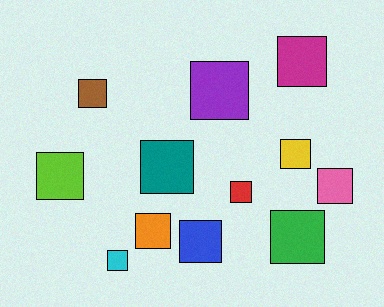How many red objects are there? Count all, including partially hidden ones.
There is 1 red object.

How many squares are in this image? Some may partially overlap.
There are 12 squares.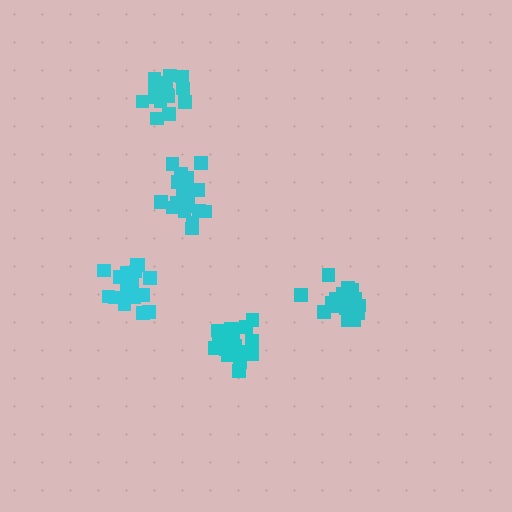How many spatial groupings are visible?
There are 5 spatial groupings.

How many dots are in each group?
Group 1: 19 dots, Group 2: 20 dots, Group 3: 17 dots, Group 4: 20 dots, Group 5: 18 dots (94 total).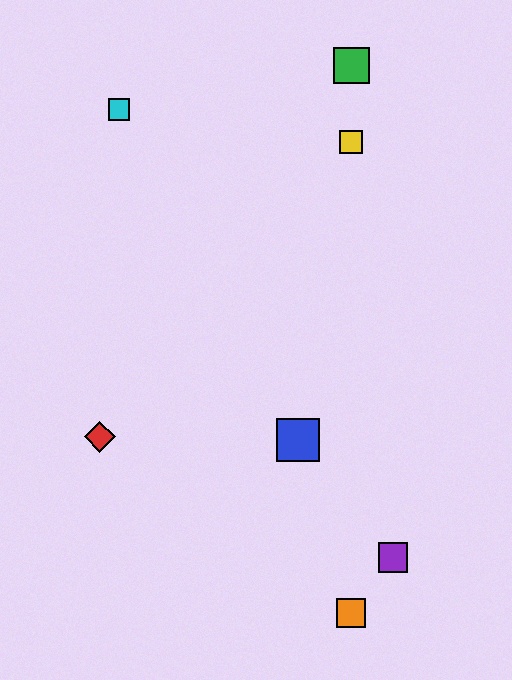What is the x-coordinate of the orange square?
The orange square is at x≈351.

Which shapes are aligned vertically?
The green square, the yellow square, the orange square are aligned vertically.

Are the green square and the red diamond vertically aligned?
No, the green square is at x≈351 and the red diamond is at x≈100.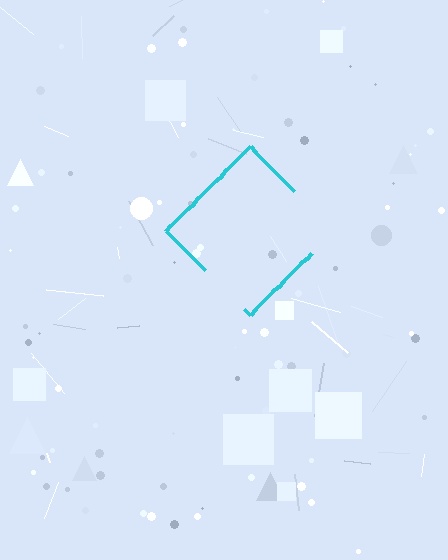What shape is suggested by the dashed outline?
The dashed outline suggests a diamond.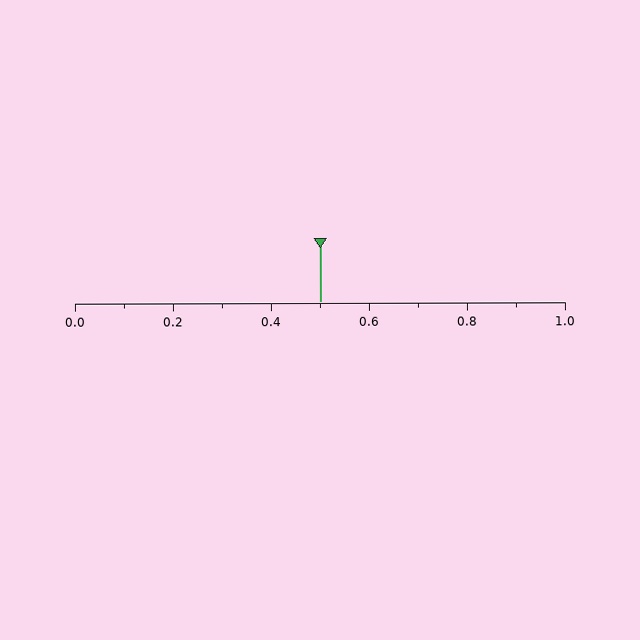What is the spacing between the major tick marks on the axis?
The major ticks are spaced 0.2 apart.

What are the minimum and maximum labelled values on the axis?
The axis runs from 0.0 to 1.0.